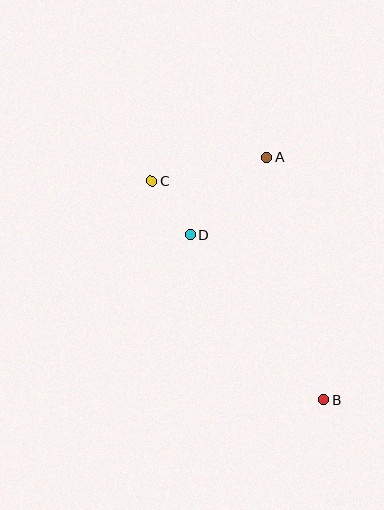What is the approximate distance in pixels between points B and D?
The distance between B and D is approximately 212 pixels.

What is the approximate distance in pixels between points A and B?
The distance between A and B is approximately 249 pixels.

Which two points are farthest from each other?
Points B and C are farthest from each other.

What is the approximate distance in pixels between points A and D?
The distance between A and D is approximately 109 pixels.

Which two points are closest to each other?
Points C and D are closest to each other.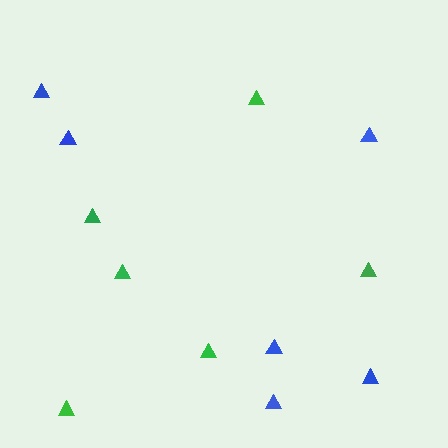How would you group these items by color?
There are 2 groups: one group of green triangles (6) and one group of blue triangles (6).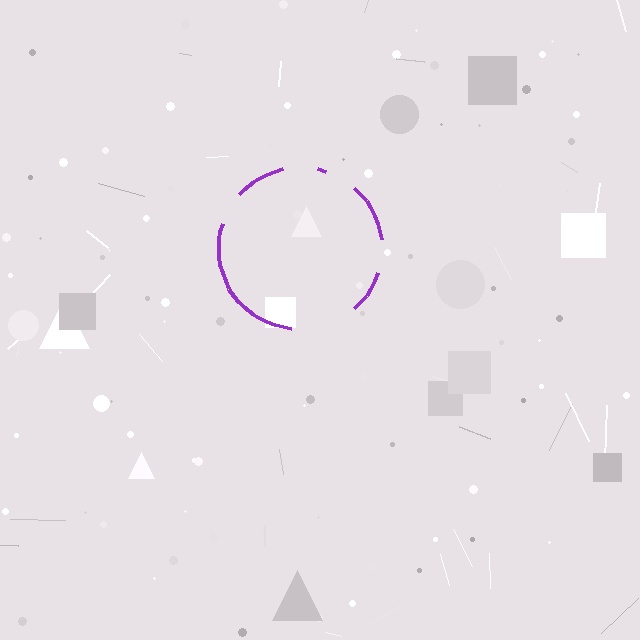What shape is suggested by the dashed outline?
The dashed outline suggests a circle.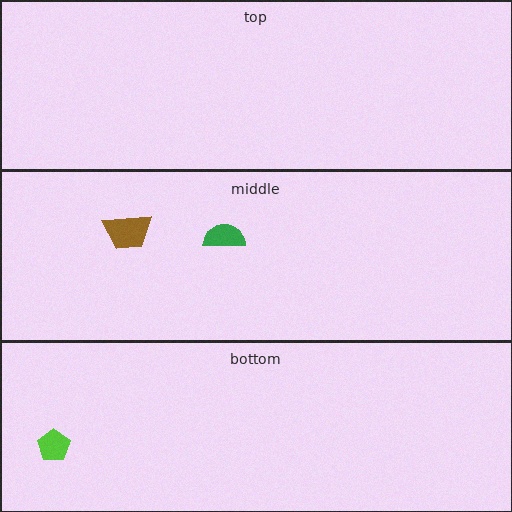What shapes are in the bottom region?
The lime pentagon.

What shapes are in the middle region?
The brown trapezoid, the green semicircle.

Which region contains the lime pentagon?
The bottom region.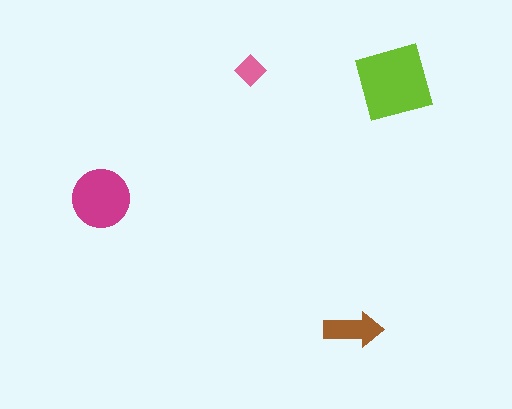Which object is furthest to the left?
The magenta circle is leftmost.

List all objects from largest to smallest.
The lime square, the magenta circle, the brown arrow, the pink diamond.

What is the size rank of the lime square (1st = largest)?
1st.